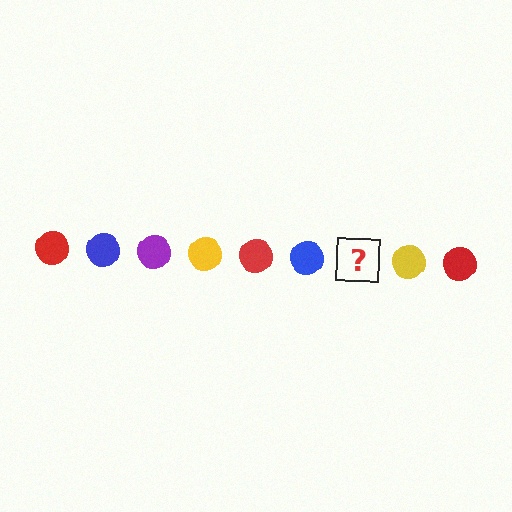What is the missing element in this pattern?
The missing element is a purple circle.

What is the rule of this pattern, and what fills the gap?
The rule is that the pattern cycles through red, blue, purple, yellow circles. The gap should be filled with a purple circle.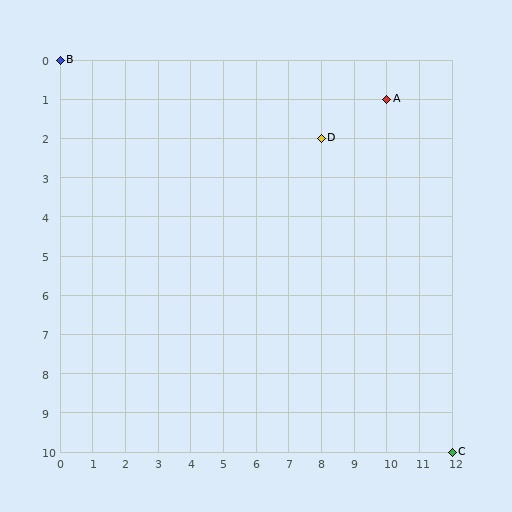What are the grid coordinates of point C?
Point C is at grid coordinates (12, 10).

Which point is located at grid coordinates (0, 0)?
Point B is at (0, 0).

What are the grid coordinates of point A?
Point A is at grid coordinates (10, 1).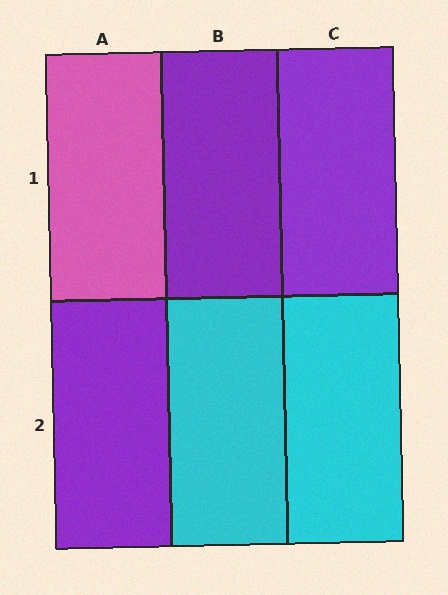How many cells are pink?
1 cell is pink.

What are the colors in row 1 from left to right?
Pink, purple, purple.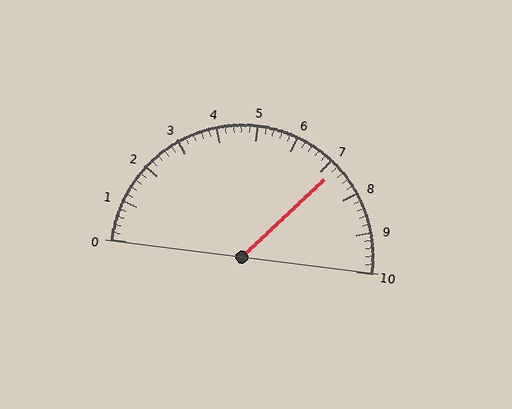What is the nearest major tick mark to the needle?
The nearest major tick mark is 7.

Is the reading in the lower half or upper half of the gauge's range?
The reading is in the upper half of the range (0 to 10).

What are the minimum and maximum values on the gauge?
The gauge ranges from 0 to 10.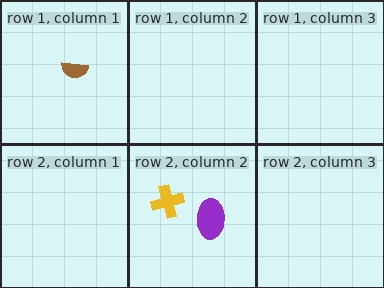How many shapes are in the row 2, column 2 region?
2.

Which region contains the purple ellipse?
The row 2, column 2 region.